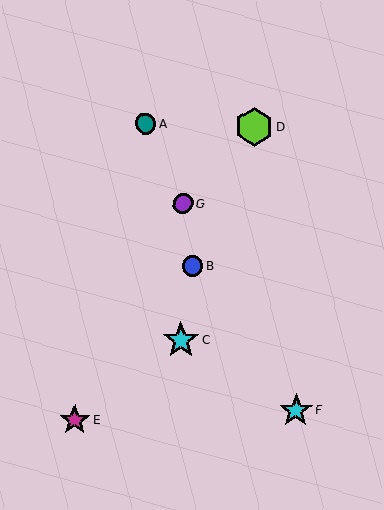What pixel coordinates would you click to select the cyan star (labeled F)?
Click at (296, 410) to select the cyan star F.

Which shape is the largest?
The lime hexagon (labeled D) is the largest.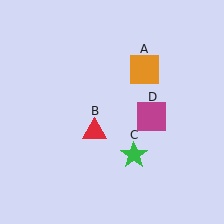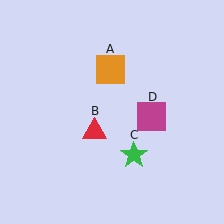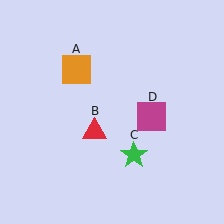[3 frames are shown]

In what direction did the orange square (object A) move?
The orange square (object A) moved left.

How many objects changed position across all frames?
1 object changed position: orange square (object A).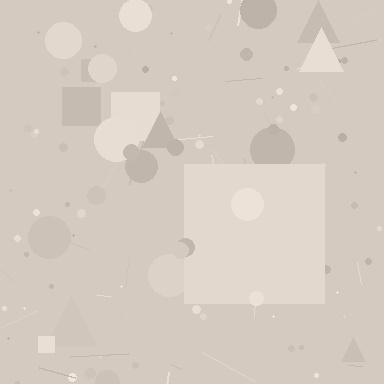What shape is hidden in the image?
A square is hidden in the image.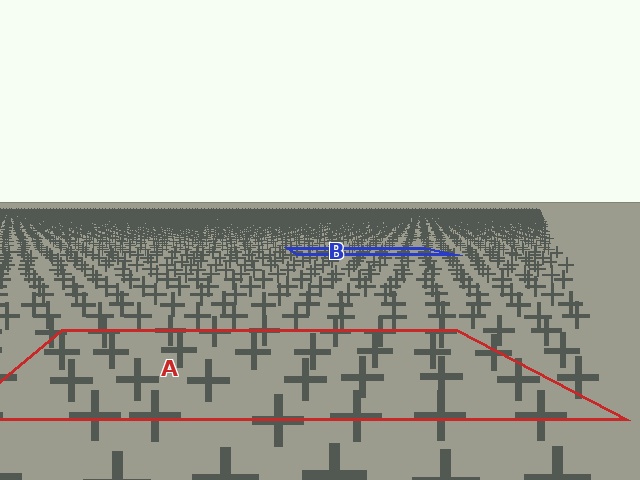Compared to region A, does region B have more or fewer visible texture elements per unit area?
Region B has more texture elements per unit area — they are packed more densely because it is farther away.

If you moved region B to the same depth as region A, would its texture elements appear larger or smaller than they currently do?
They would appear larger. At a closer depth, the same texture elements are projected at a bigger on-screen size.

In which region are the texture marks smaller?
The texture marks are smaller in region B, because it is farther away.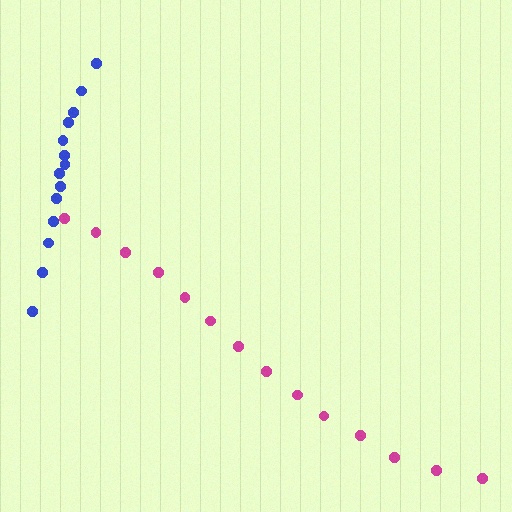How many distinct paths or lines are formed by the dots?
There are 2 distinct paths.